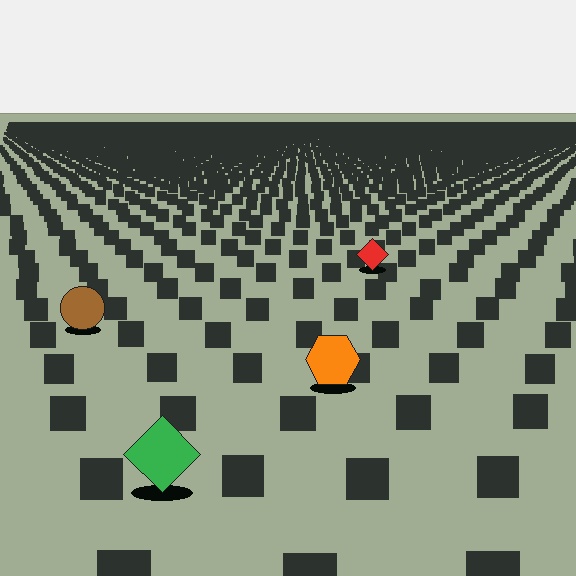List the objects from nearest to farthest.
From nearest to farthest: the green diamond, the orange hexagon, the brown circle, the red diamond.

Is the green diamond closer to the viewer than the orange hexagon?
Yes. The green diamond is closer — you can tell from the texture gradient: the ground texture is coarser near it.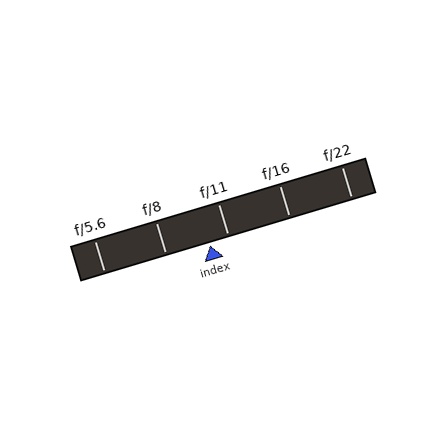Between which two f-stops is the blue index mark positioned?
The index mark is between f/8 and f/11.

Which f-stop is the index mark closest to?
The index mark is closest to f/11.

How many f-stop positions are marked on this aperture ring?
There are 5 f-stop positions marked.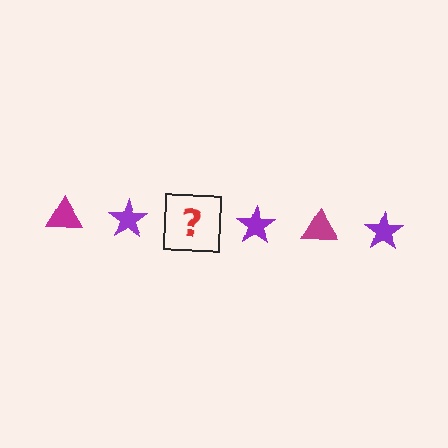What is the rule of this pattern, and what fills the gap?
The rule is that the pattern alternates between magenta triangle and purple star. The gap should be filled with a magenta triangle.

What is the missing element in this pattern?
The missing element is a magenta triangle.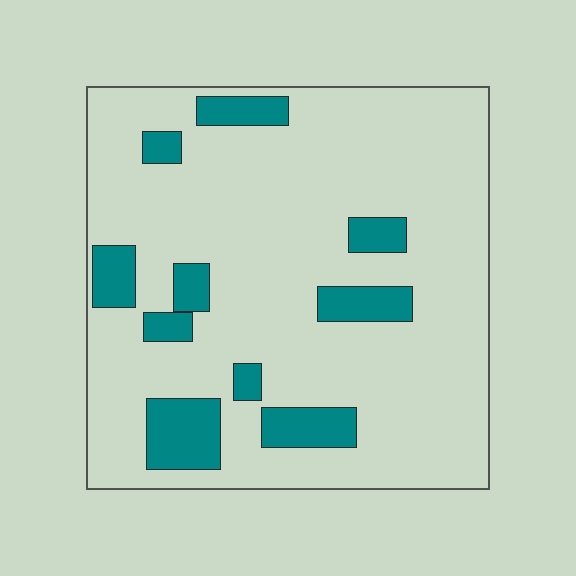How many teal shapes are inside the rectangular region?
10.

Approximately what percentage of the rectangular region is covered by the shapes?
Approximately 15%.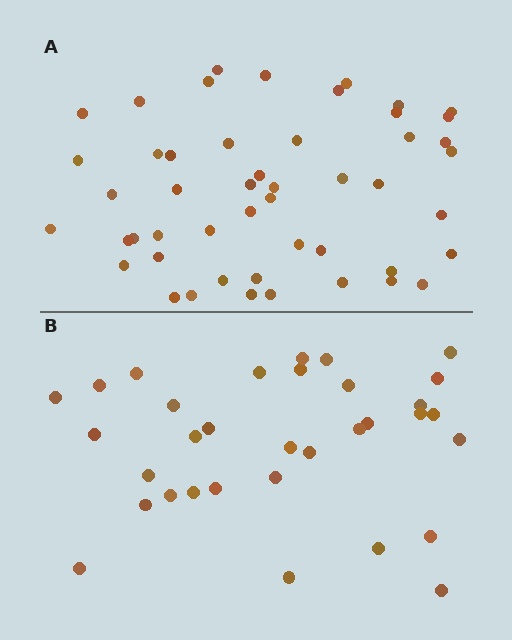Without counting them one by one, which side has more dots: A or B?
Region A (the top region) has more dots.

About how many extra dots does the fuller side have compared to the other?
Region A has approximately 15 more dots than region B.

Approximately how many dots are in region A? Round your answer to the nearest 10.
About 50 dots. (The exact count is 49, which rounds to 50.)